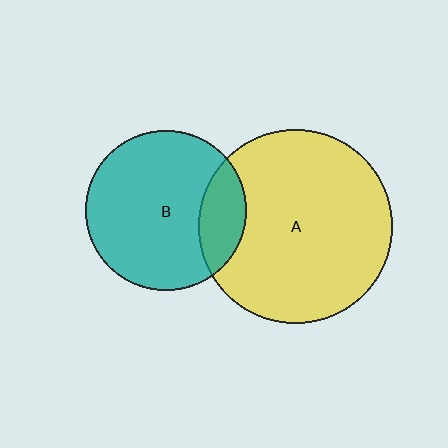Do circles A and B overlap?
Yes.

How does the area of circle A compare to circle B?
Approximately 1.5 times.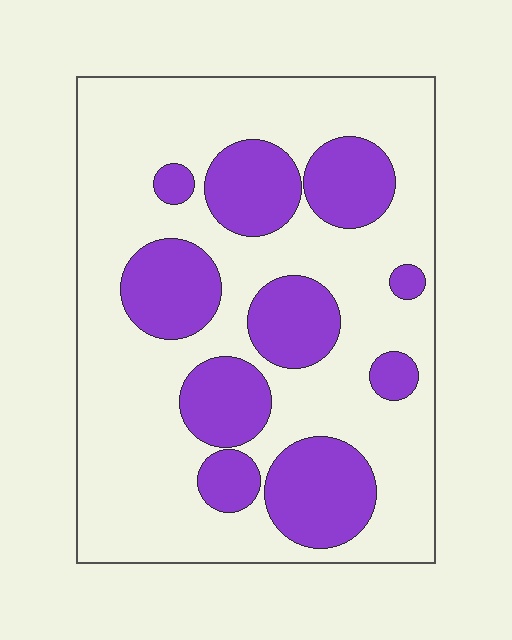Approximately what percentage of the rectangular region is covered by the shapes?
Approximately 30%.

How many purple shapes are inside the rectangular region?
10.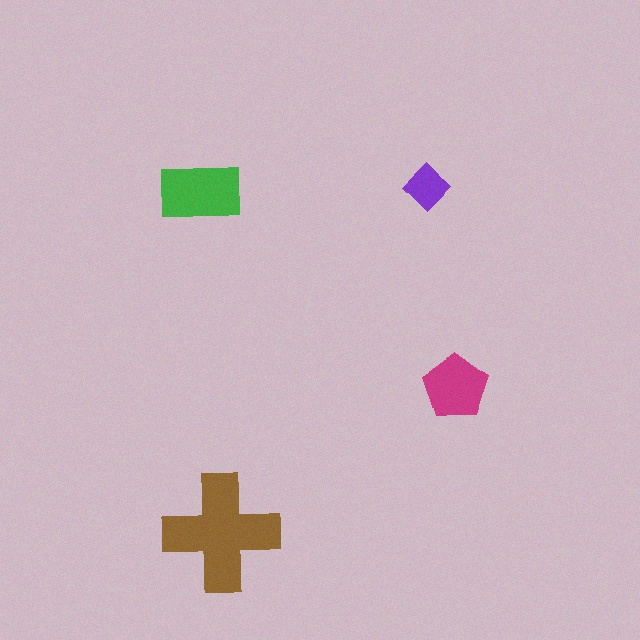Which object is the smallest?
The purple diamond.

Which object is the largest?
The brown cross.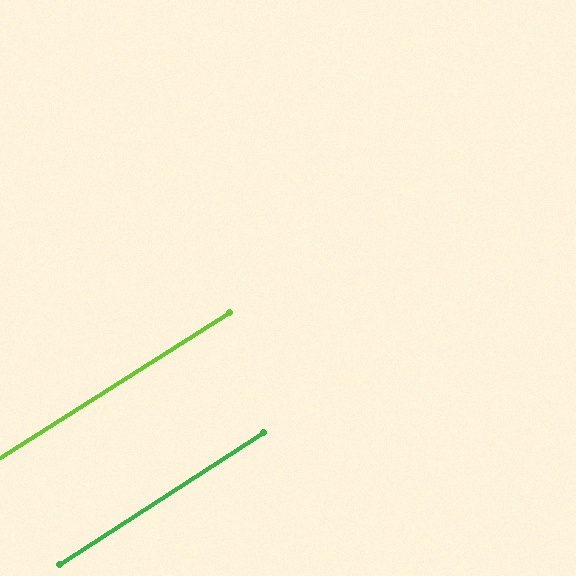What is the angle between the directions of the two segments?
Approximately 1 degree.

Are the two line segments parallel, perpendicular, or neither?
Parallel — their directions differ by only 0.8°.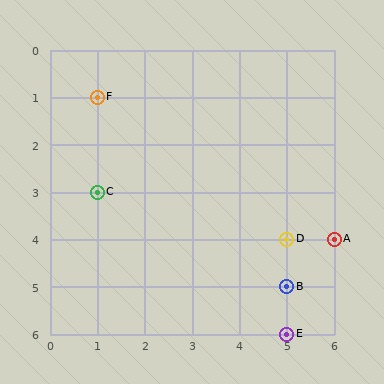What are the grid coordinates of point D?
Point D is at grid coordinates (5, 4).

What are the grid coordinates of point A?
Point A is at grid coordinates (6, 4).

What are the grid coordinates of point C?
Point C is at grid coordinates (1, 3).